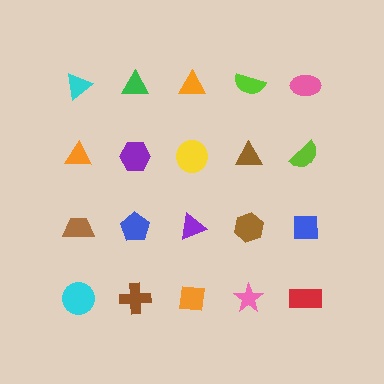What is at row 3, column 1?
A brown trapezoid.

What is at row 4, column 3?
An orange square.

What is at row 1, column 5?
A pink ellipse.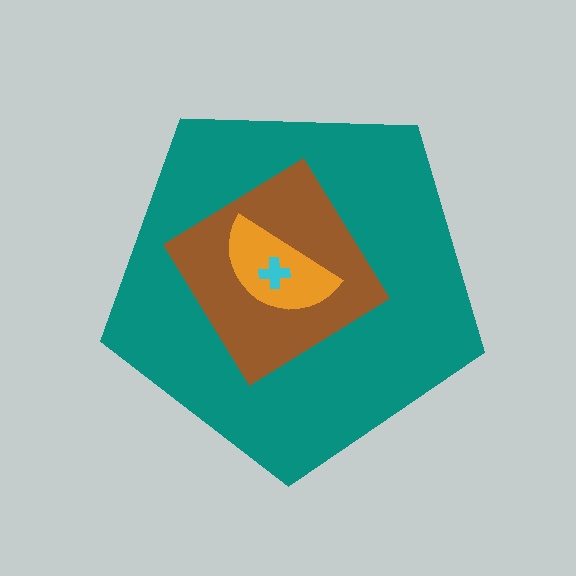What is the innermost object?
The cyan cross.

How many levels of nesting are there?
4.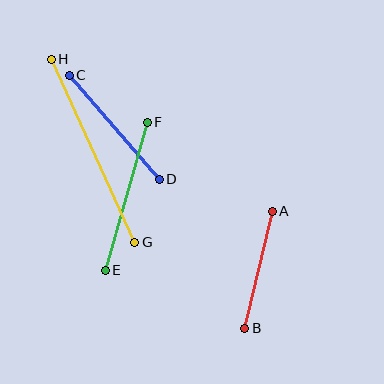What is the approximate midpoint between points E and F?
The midpoint is at approximately (126, 196) pixels.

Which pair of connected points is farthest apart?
Points G and H are farthest apart.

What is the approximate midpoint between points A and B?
The midpoint is at approximately (258, 270) pixels.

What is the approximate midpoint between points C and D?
The midpoint is at approximately (114, 127) pixels.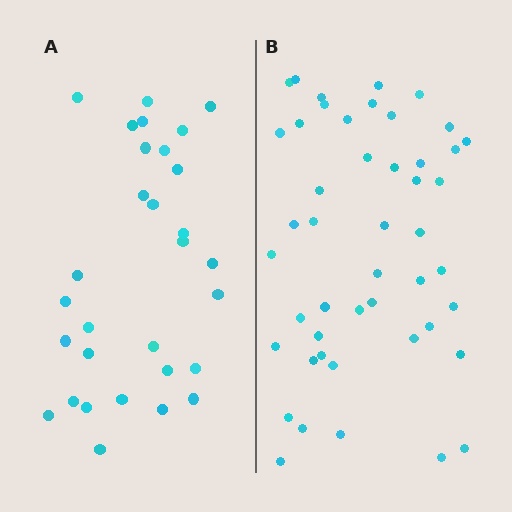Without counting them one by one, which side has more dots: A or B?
Region B (the right region) has more dots.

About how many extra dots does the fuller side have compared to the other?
Region B has approximately 15 more dots than region A.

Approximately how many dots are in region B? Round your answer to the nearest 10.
About 50 dots. (The exact count is 47, which rounds to 50.)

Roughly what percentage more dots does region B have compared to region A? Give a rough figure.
About 55% more.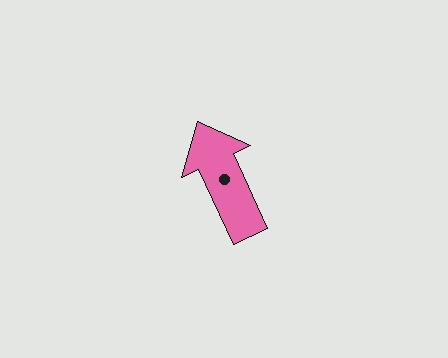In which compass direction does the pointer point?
Northwest.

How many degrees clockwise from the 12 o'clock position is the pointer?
Approximately 335 degrees.